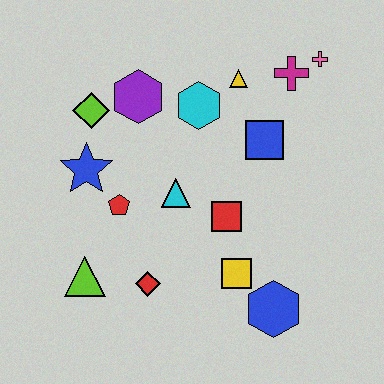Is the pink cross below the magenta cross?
No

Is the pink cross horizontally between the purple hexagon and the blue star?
No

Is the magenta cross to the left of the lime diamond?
No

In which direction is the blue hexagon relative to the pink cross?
The blue hexagon is below the pink cross.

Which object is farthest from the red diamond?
The pink cross is farthest from the red diamond.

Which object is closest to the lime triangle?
The red diamond is closest to the lime triangle.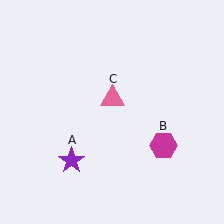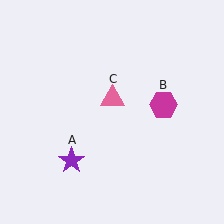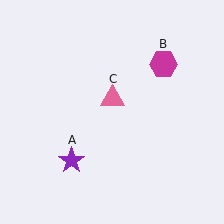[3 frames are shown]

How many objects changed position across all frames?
1 object changed position: magenta hexagon (object B).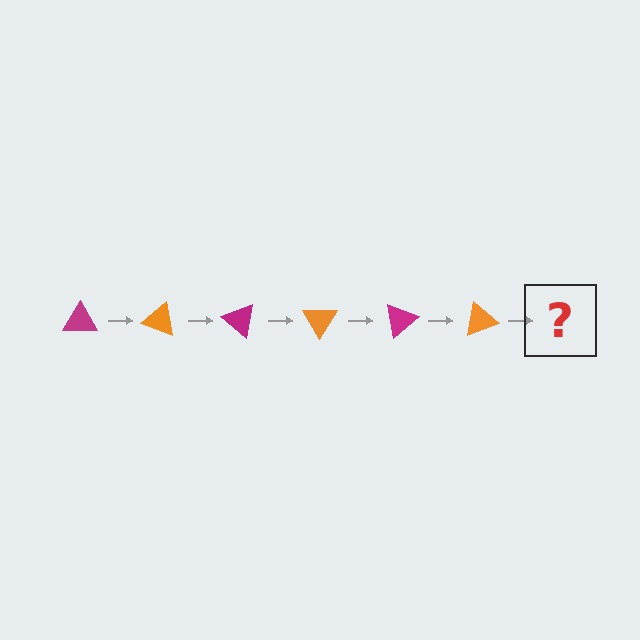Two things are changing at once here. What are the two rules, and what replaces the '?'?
The two rules are that it rotates 20 degrees each step and the color cycles through magenta and orange. The '?' should be a magenta triangle, rotated 120 degrees from the start.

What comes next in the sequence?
The next element should be a magenta triangle, rotated 120 degrees from the start.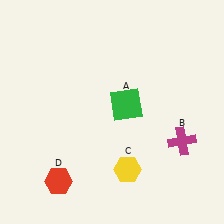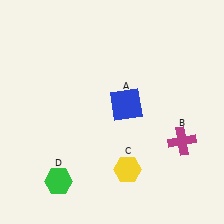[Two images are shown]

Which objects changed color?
A changed from green to blue. D changed from red to green.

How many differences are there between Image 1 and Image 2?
There are 2 differences between the two images.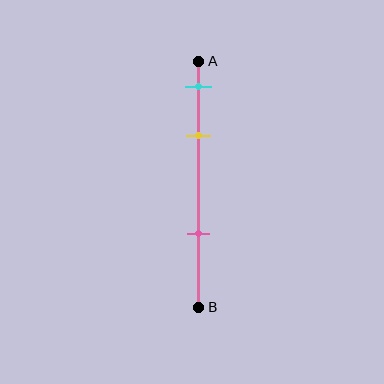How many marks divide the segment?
There are 3 marks dividing the segment.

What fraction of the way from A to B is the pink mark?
The pink mark is approximately 70% (0.7) of the way from A to B.